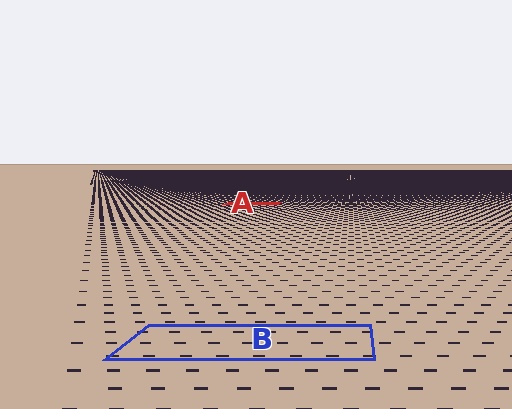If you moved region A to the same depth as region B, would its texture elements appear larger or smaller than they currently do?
They would appear larger. At a closer depth, the same texture elements are projected at a bigger on-screen size.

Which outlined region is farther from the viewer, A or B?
Region A is farther from the viewer — the texture elements inside it appear smaller and more densely packed.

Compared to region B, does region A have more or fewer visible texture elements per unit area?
Region A has more texture elements per unit area — they are packed more densely because it is farther away.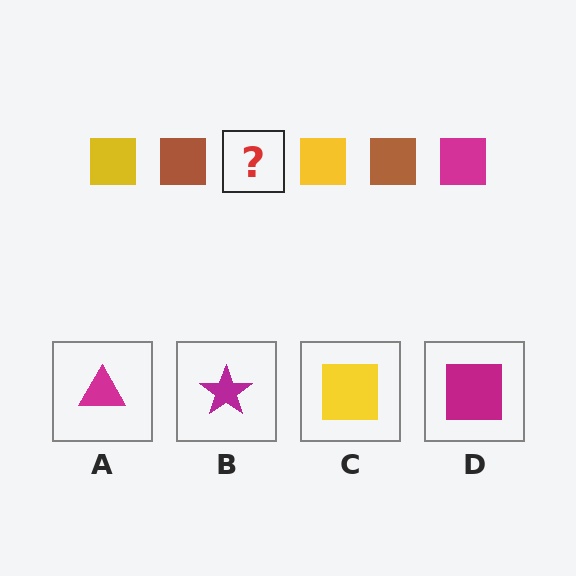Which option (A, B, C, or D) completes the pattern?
D.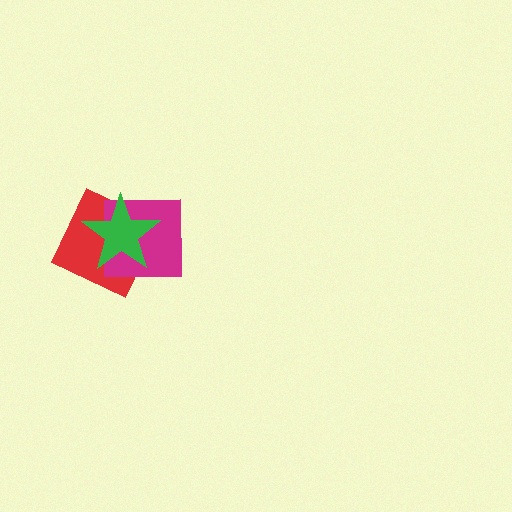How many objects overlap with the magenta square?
2 objects overlap with the magenta square.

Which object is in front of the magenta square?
The green star is in front of the magenta square.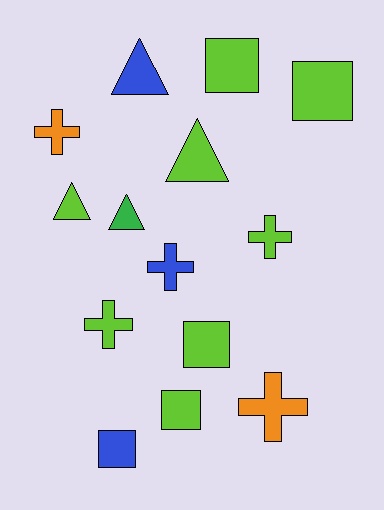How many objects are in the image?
There are 14 objects.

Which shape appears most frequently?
Cross, with 5 objects.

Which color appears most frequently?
Lime, with 8 objects.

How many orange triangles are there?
There are no orange triangles.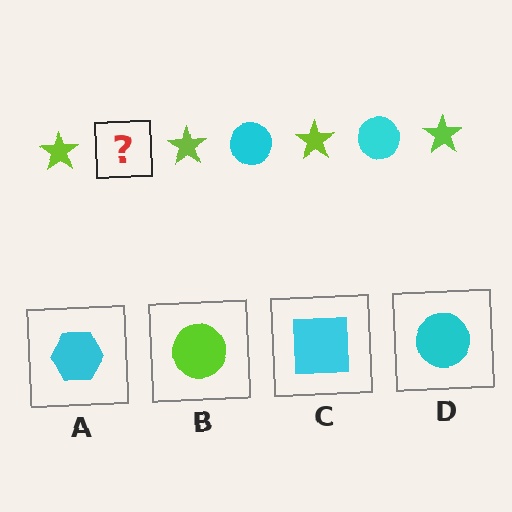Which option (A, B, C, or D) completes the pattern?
D.